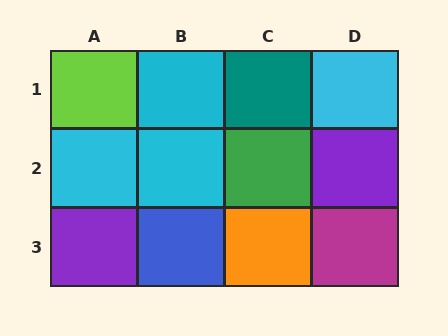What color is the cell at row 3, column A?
Purple.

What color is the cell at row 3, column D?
Magenta.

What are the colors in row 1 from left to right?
Lime, cyan, teal, cyan.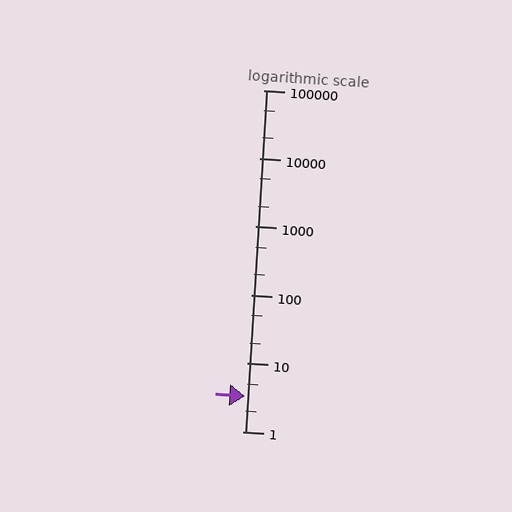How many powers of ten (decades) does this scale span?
The scale spans 5 decades, from 1 to 100000.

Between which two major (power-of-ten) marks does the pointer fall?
The pointer is between 1 and 10.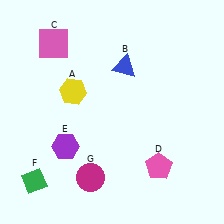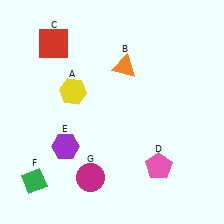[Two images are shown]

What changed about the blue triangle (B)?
In Image 1, B is blue. In Image 2, it changed to orange.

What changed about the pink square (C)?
In Image 1, C is pink. In Image 2, it changed to red.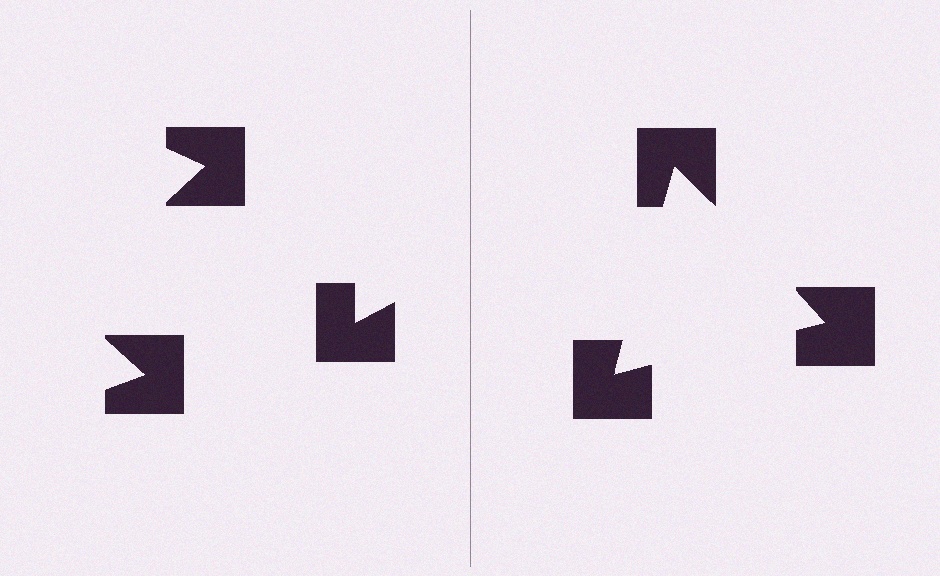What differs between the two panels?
The notched squares are positioned identically on both sides; only the wedge orientations differ. On the right they align to a triangle; on the left they are misaligned.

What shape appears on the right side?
An illusory triangle.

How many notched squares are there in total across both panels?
6 — 3 on each side.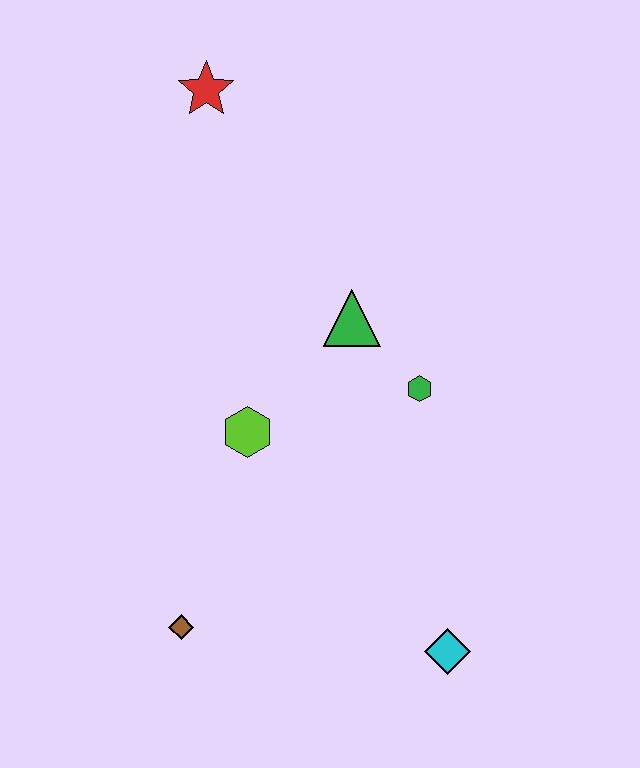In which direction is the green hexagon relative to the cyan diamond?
The green hexagon is above the cyan diamond.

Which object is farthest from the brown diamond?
The red star is farthest from the brown diamond.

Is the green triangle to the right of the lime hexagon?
Yes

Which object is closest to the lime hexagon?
The green triangle is closest to the lime hexagon.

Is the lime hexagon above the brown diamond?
Yes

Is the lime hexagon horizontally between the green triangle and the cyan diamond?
No